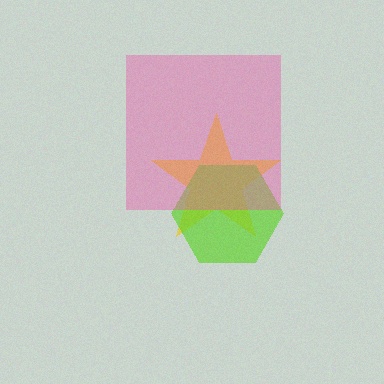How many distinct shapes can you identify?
There are 3 distinct shapes: a yellow star, a lime hexagon, a pink square.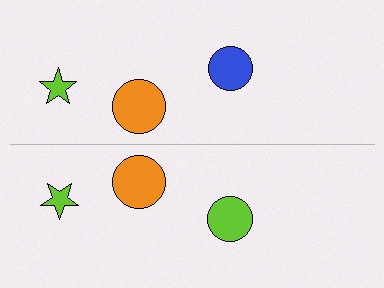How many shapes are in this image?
There are 6 shapes in this image.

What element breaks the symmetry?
The lime circle on the bottom side breaks the symmetry — its mirror counterpart is blue.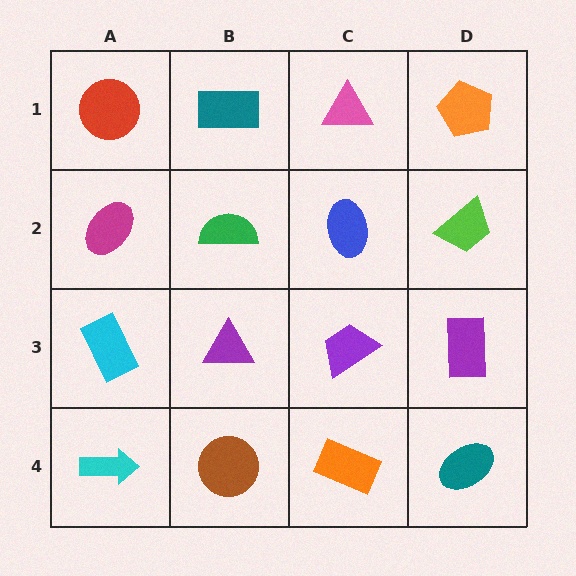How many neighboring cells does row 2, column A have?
3.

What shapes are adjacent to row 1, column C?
A blue ellipse (row 2, column C), a teal rectangle (row 1, column B), an orange pentagon (row 1, column D).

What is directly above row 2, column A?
A red circle.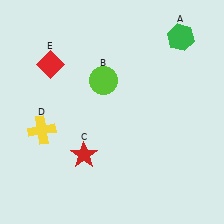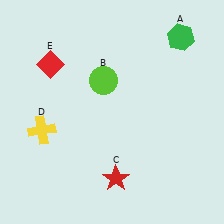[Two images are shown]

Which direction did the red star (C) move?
The red star (C) moved right.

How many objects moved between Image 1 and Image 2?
1 object moved between the two images.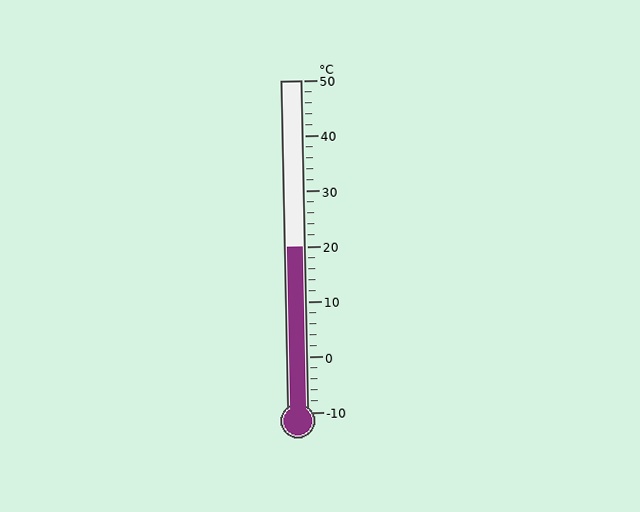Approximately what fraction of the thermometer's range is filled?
The thermometer is filled to approximately 50% of its range.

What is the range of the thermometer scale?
The thermometer scale ranges from -10°C to 50°C.